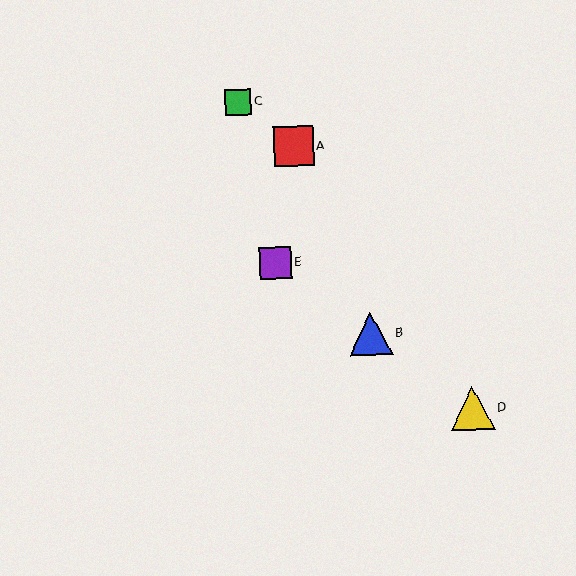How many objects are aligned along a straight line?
3 objects (B, D, E) are aligned along a straight line.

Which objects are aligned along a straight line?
Objects B, D, E are aligned along a straight line.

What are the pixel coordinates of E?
Object E is at (275, 263).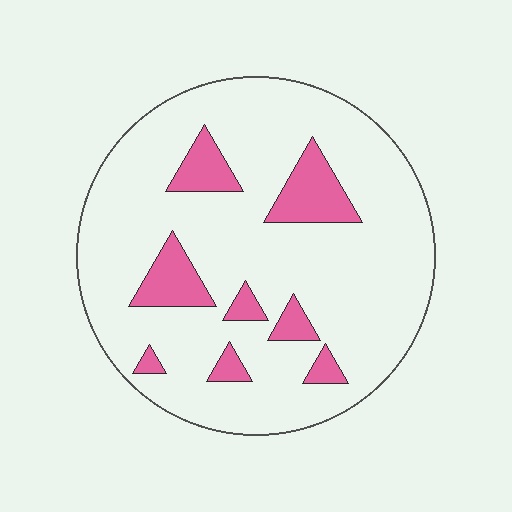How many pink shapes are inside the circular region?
8.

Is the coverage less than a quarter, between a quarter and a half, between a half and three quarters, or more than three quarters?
Less than a quarter.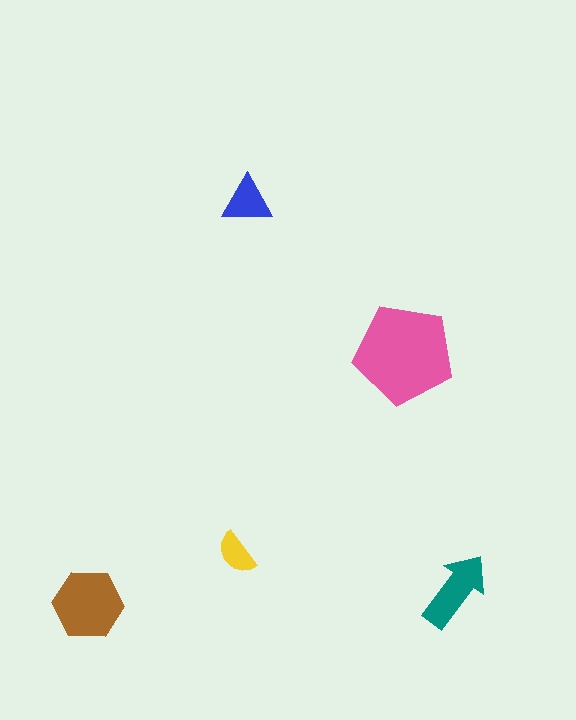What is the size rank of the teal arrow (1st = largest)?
3rd.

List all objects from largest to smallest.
The pink pentagon, the brown hexagon, the teal arrow, the blue triangle, the yellow semicircle.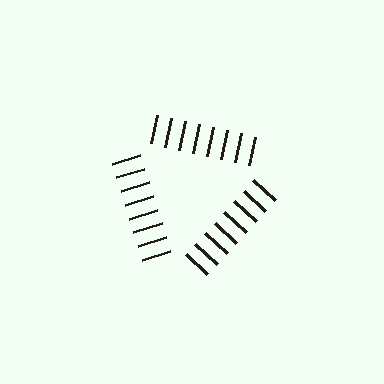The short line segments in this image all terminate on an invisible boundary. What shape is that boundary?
An illusory triangle — the line segments terminate on its edges but no continuous stroke is drawn.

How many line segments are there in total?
24 — 8 along each of the 3 edges.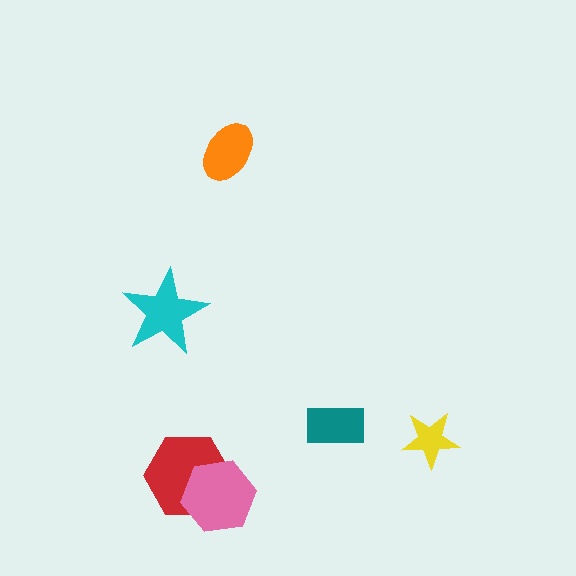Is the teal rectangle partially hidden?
No, no other shape covers it.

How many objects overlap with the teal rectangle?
0 objects overlap with the teal rectangle.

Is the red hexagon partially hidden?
Yes, it is partially covered by another shape.